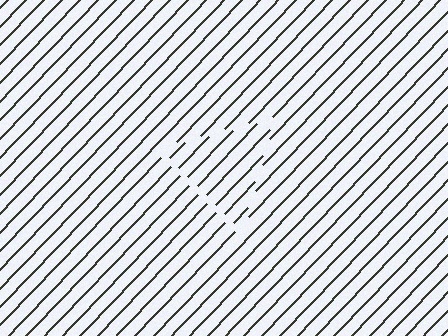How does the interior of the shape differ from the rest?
The interior of the shape contains the same grating, shifted by half a period — the contour is defined by the phase discontinuity where line-ends from the inner and outer gratings abut.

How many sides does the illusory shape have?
3 sides — the line-ends trace a triangle.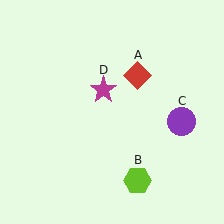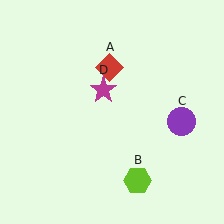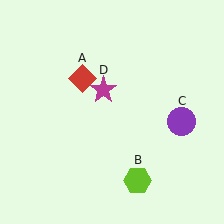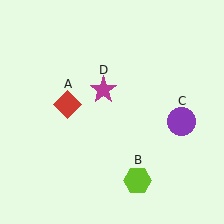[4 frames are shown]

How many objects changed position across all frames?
1 object changed position: red diamond (object A).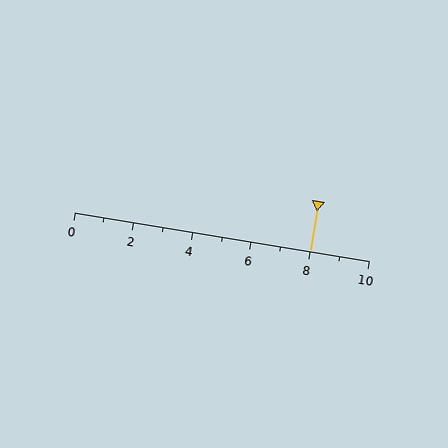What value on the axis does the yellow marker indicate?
The marker indicates approximately 8.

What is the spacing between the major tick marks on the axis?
The major ticks are spaced 2 apart.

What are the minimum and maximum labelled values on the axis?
The axis runs from 0 to 10.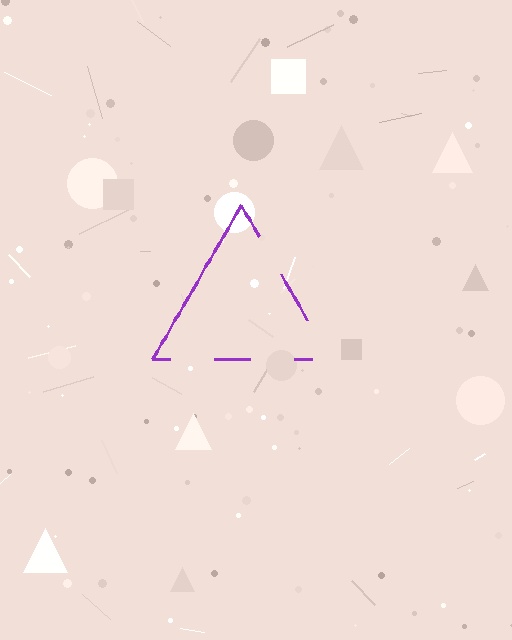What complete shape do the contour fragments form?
The contour fragments form a triangle.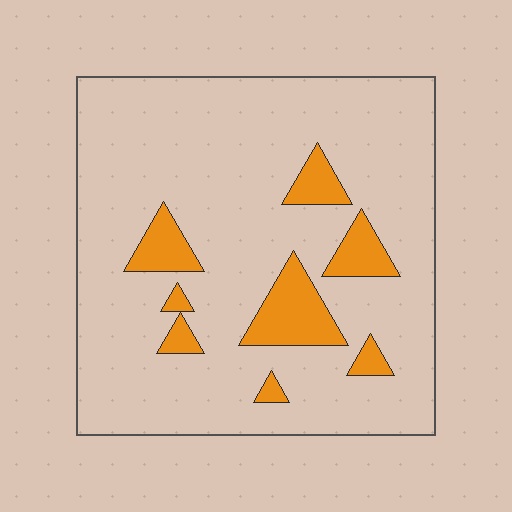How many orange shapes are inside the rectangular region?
8.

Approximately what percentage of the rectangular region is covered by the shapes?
Approximately 15%.